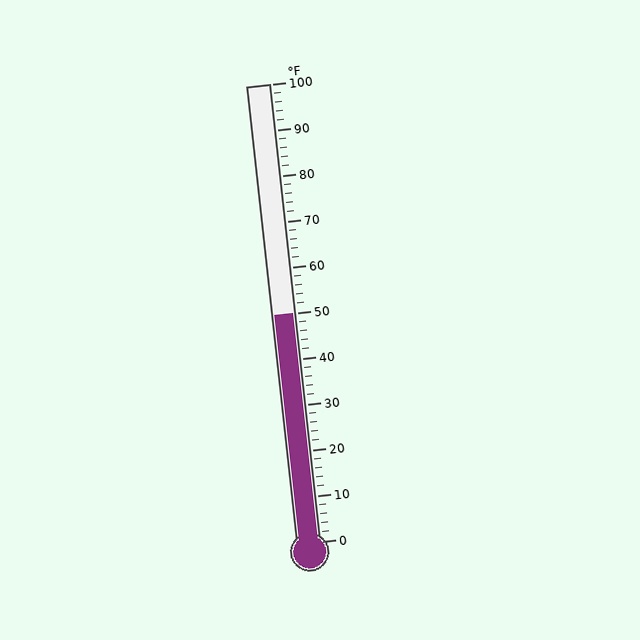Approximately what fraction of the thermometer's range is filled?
The thermometer is filled to approximately 50% of its range.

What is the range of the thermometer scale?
The thermometer scale ranges from 0°F to 100°F.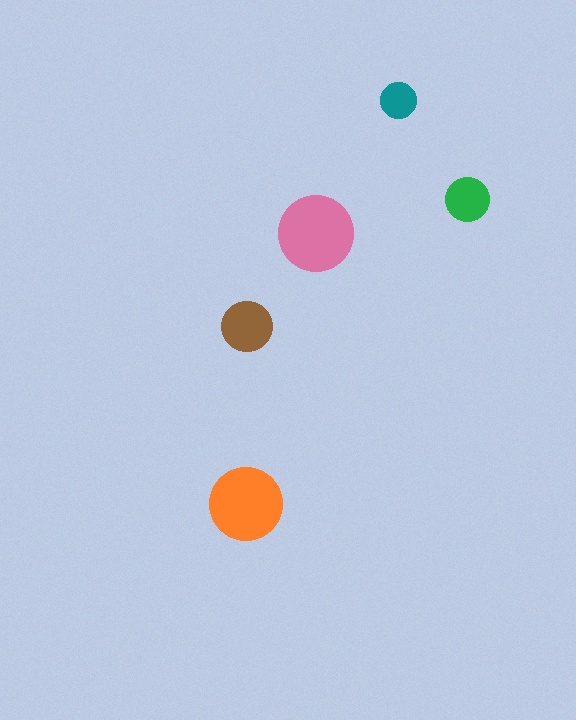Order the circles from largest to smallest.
the pink one, the orange one, the brown one, the green one, the teal one.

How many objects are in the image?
There are 5 objects in the image.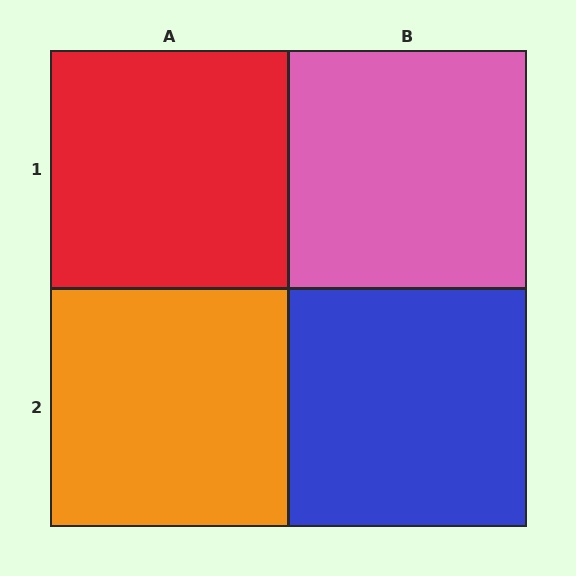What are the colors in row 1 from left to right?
Red, pink.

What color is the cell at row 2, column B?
Blue.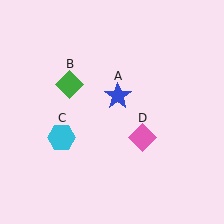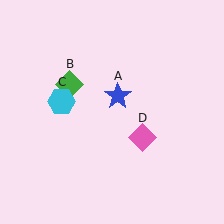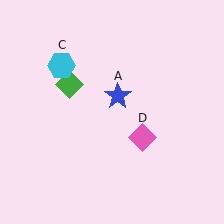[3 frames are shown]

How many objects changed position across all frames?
1 object changed position: cyan hexagon (object C).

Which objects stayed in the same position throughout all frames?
Blue star (object A) and green diamond (object B) and pink diamond (object D) remained stationary.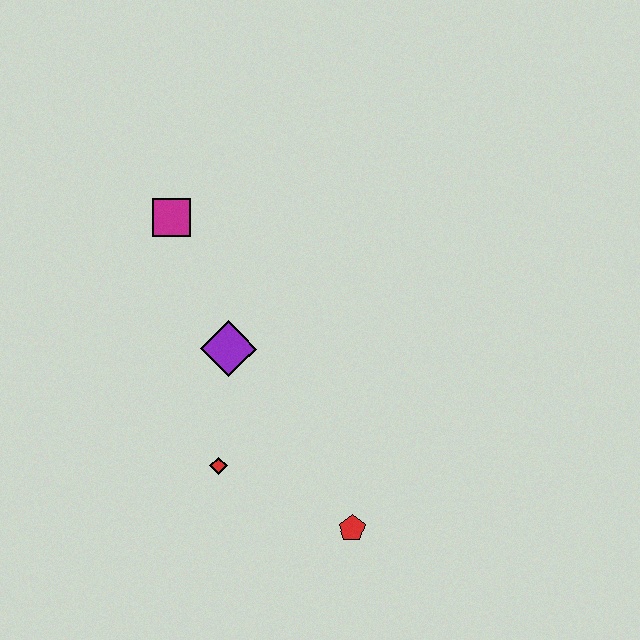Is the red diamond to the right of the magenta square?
Yes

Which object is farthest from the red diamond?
The magenta square is farthest from the red diamond.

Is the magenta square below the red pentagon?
No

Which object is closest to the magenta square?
The purple diamond is closest to the magenta square.